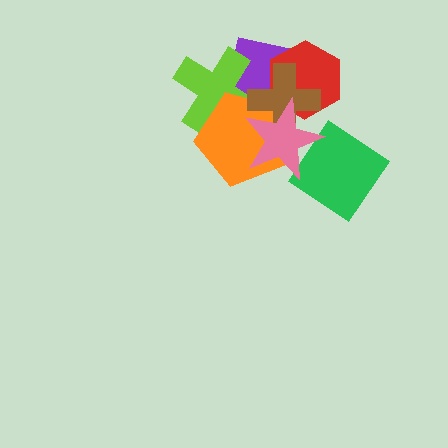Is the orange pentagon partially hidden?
Yes, it is partially covered by another shape.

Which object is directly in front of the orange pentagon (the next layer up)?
The brown cross is directly in front of the orange pentagon.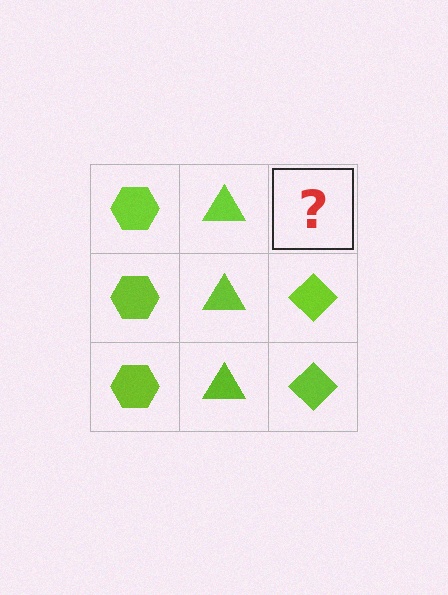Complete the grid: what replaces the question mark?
The question mark should be replaced with a lime diamond.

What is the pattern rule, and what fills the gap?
The rule is that each column has a consistent shape. The gap should be filled with a lime diamond.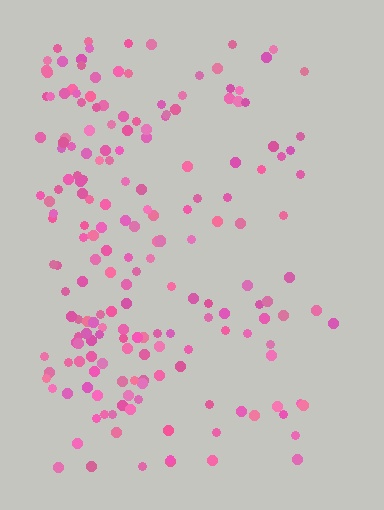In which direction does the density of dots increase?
From right to left, with the left side densest.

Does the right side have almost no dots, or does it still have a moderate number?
Still a moderate number, just noticeably fewer than the left.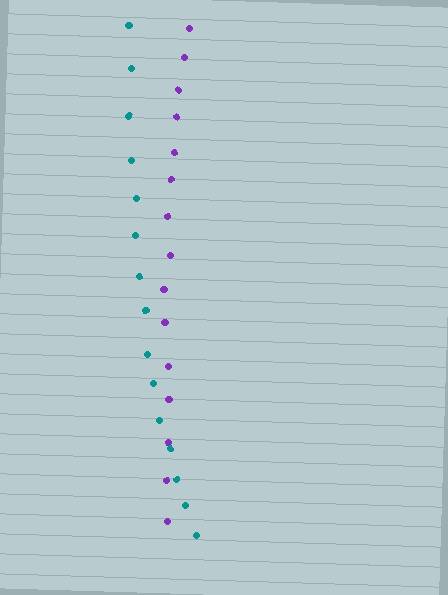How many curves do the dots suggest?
There are 2 distinct paths.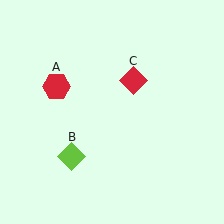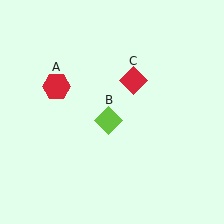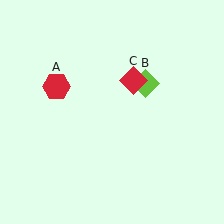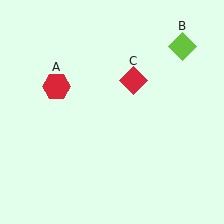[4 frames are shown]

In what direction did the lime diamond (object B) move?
The lime diamond (object B) moved up and to the right.